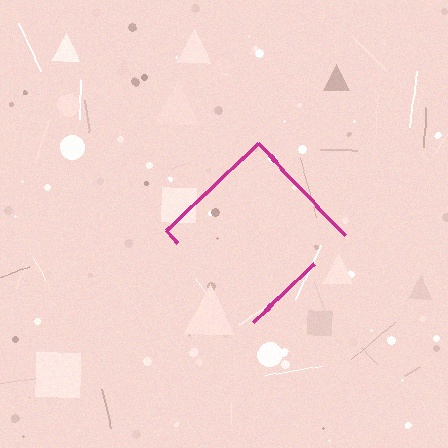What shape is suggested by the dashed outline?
The dashed outline suggests a diamond.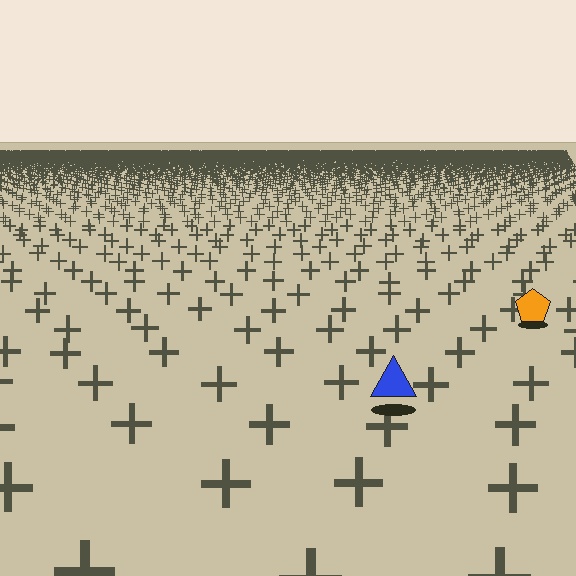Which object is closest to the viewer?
The blue triangle is closest. The texture marks near it are larger and more spread out.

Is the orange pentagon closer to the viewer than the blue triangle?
No. The blue triangle is closer — you can tell from the texture gradient: the ground texture is coarser near it.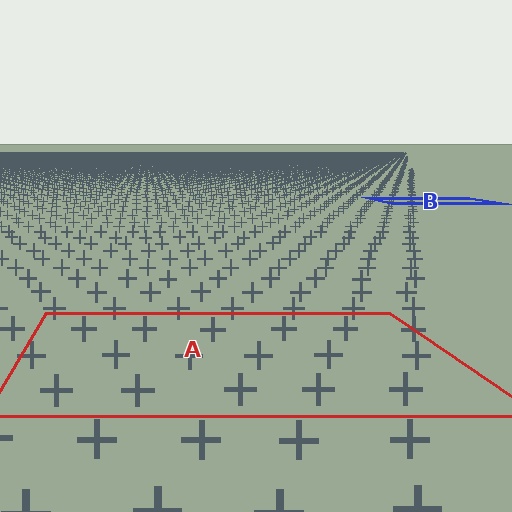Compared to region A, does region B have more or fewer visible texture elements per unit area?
Region B has more texture elements per unit area — they are packed more densely because it is farther away.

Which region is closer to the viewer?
Region A is closer. The texture elements there are larger and more spread out.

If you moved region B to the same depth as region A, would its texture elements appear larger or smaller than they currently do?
They would appear larger. At a closer depth, the same texture elements are projected at a bigger on-screen size.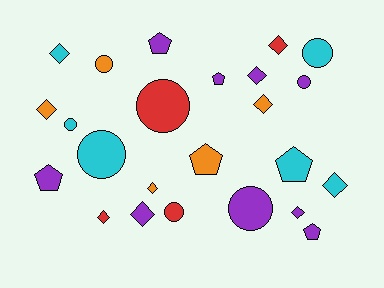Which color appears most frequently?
Purple, with 9 objects.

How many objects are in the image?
There are 24 objects.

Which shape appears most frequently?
Diamond, with 10 objects.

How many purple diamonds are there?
There are 3 purple diamonds.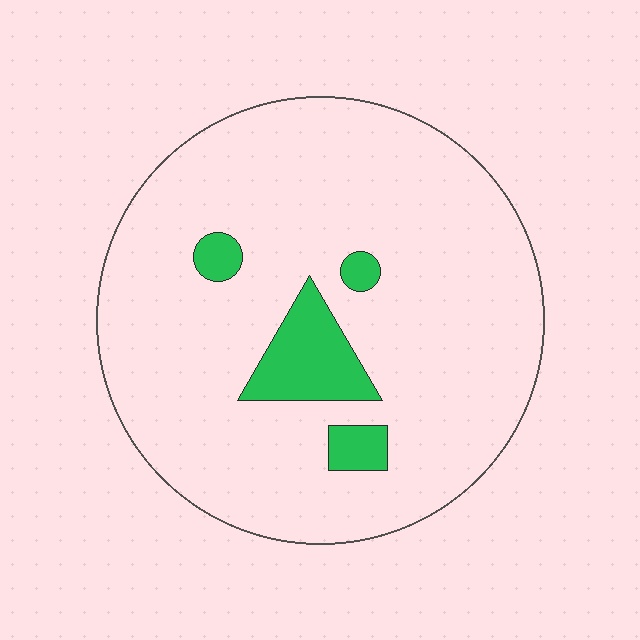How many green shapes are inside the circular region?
4.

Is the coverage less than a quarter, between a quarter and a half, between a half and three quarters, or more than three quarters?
Less than a quarter.